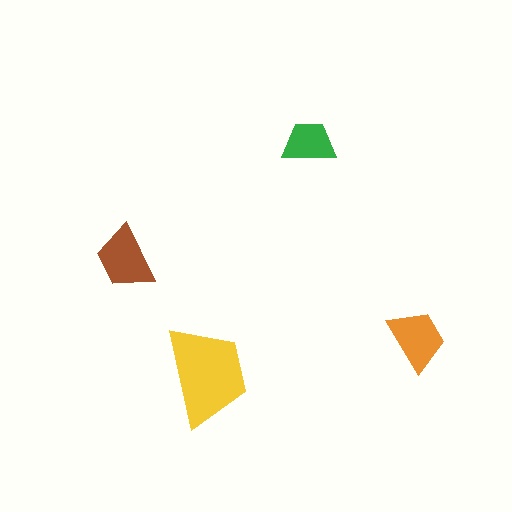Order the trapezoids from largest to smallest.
the yellow one, the brown one, the orange one, the green one.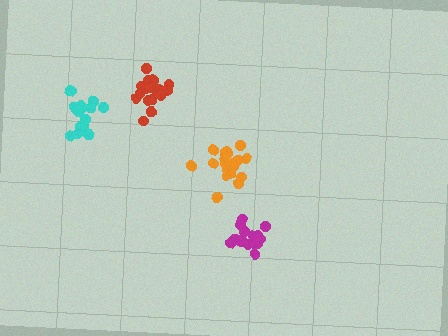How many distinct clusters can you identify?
There are 4 distinct clusters.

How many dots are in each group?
Group 1: 15 dots, Group 2: 20 dots, Group 3: 21 dots, Group 4: 16 dots (72 total).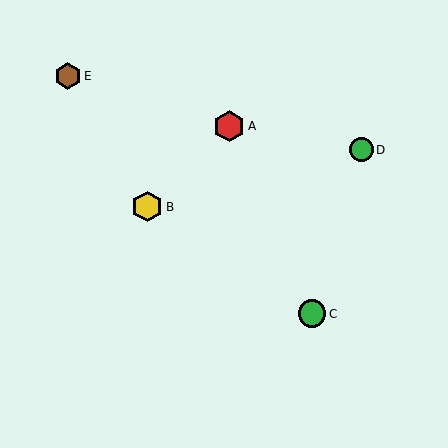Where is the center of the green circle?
The center of the green circle is at (312, 314).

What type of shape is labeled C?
Shape C is a green circle.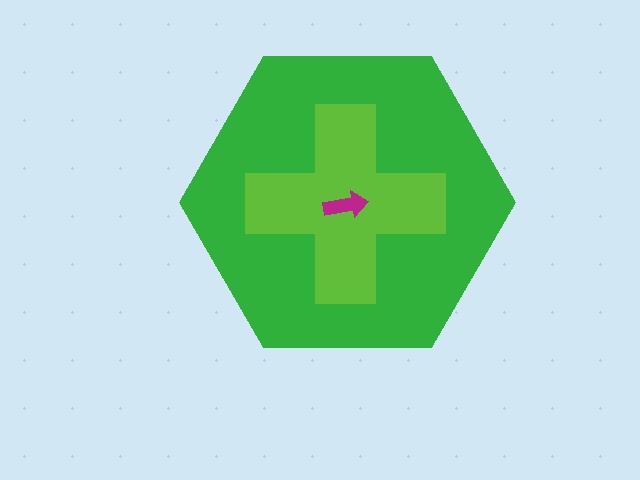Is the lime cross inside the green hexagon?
Yes.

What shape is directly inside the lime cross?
The magenta arrow.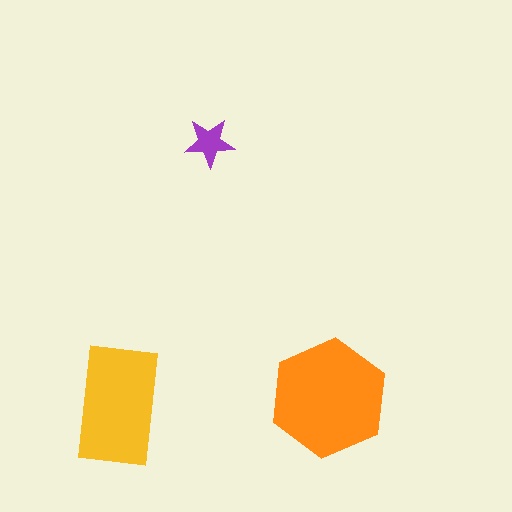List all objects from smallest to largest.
The purple star, the yellow rectangle, the orange hexagon.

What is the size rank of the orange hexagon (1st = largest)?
1st.